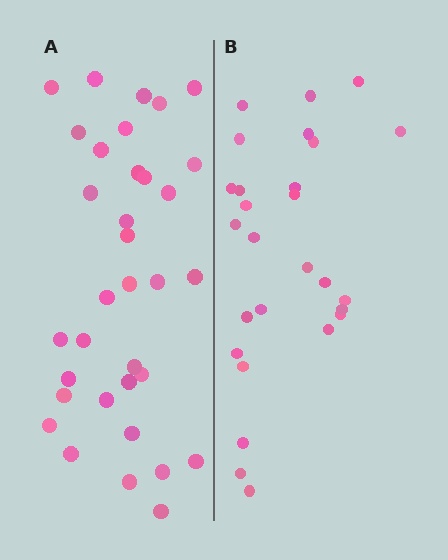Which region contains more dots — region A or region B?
Region A (the left region) has more dots.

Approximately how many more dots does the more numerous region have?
Region A has roughly 8 or so more dots than region B.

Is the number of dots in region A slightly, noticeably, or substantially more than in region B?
Region A has noticeably more, but not dramatically so. The ratio is roughly 1.3 to 1.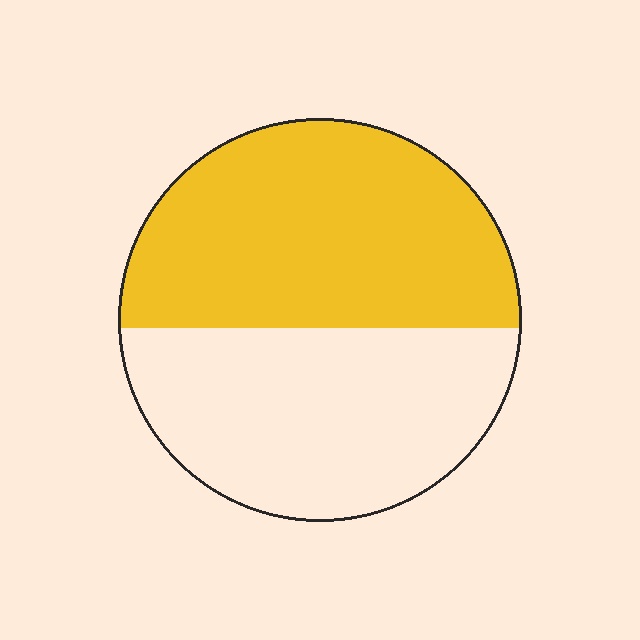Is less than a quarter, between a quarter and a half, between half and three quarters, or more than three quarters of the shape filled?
Between half and three quarters.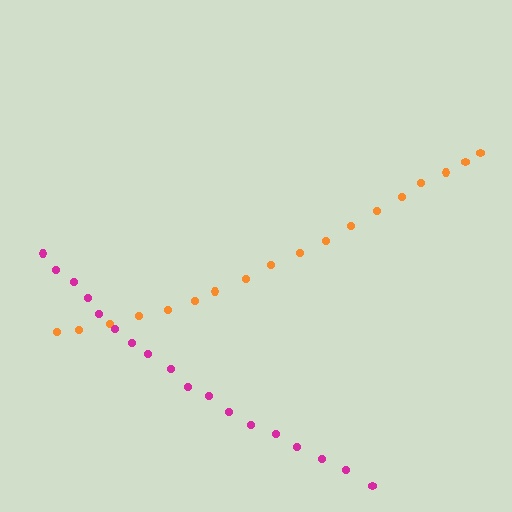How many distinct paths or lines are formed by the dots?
There are 2 distinct paths.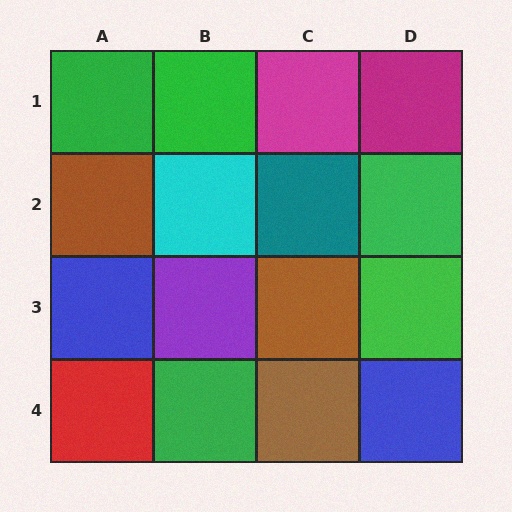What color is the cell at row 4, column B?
Green.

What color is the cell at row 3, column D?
Green.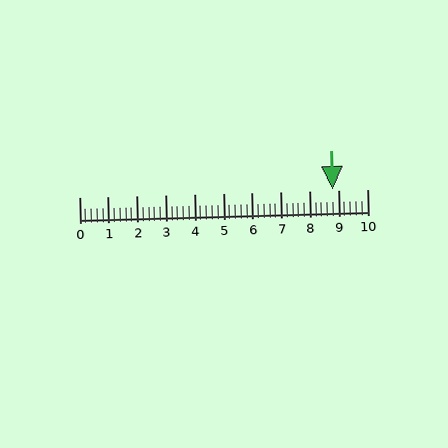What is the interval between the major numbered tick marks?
The major tick marks are spaced 1 units apart.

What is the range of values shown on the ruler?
The ruler shows values from 0 to 10.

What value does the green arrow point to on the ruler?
The green arrow points to approximately 8.8.